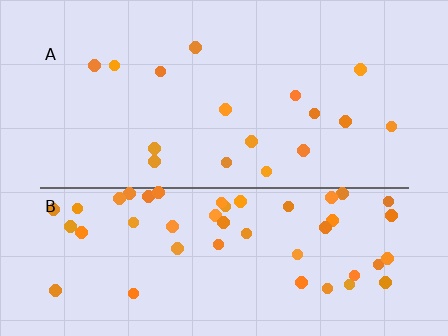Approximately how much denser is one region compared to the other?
Approximately 3.1× — region B over region A.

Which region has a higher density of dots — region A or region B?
B (the bottom).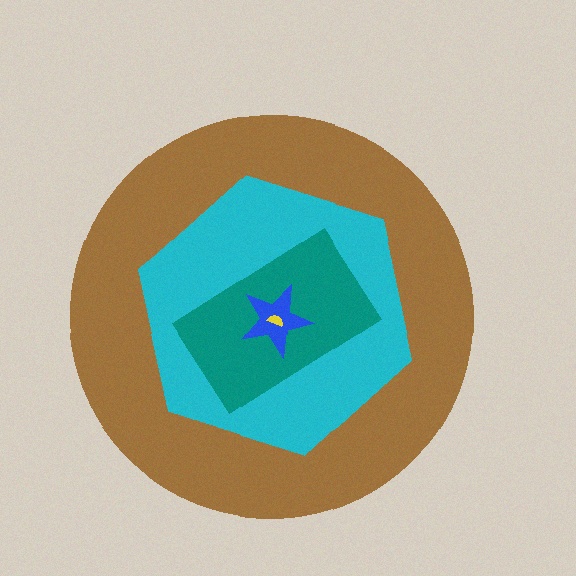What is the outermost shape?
The brown circle.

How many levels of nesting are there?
5.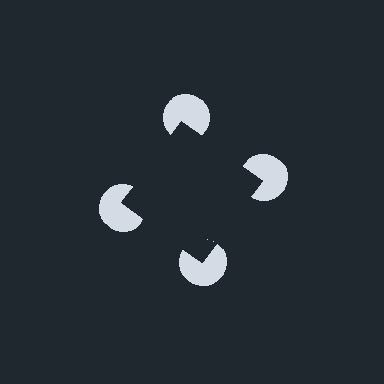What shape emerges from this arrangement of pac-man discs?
An illusory square — its edges are inferred from the aligned wedge cuts in the pac-man discs, not physically drawn.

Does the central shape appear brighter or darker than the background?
It typically appears slightly darker than the background, even though no actual brightness change is drawn.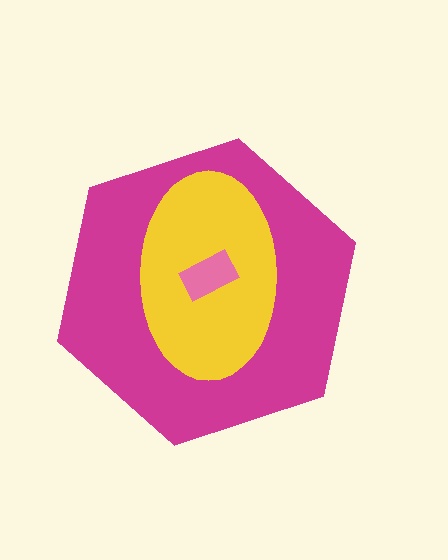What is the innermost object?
The pink rectangle.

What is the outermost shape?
The magenta hexagon.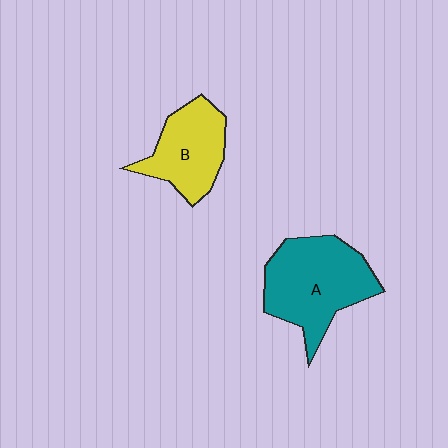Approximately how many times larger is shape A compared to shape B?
Approximately 1.4 times.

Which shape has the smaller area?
Shape B (yellow).